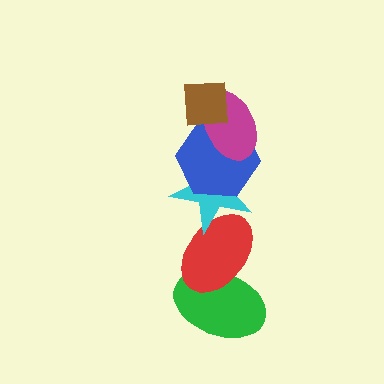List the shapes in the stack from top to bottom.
From top to bottom: the brown square, the magenta ellipse, the blue hexagon, the cyan star, the red ellipse, the green ellipse.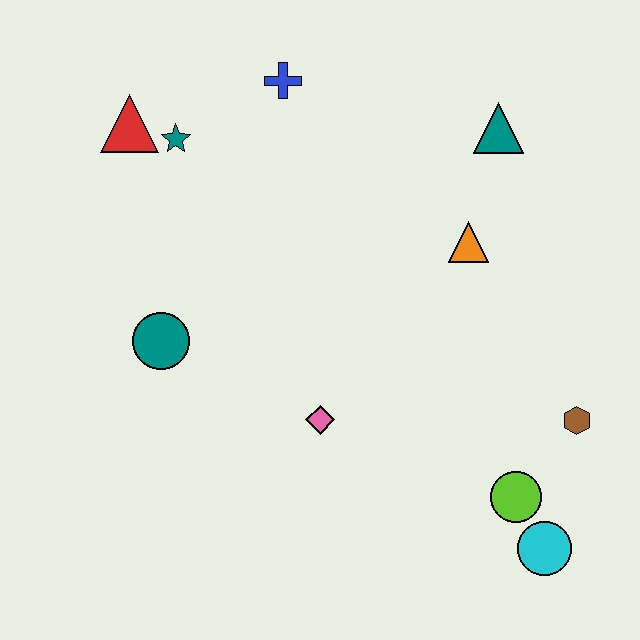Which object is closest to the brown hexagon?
The lime circle is closest to the brown hexagon.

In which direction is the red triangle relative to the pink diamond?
The red triangle is above the pink diamond.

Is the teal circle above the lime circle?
Yes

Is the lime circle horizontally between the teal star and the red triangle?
No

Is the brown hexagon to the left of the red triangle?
No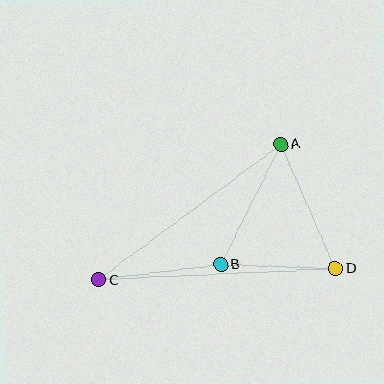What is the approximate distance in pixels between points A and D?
The distance between A and D is approximately 136 pixels.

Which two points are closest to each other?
Points B and D are closest to each other.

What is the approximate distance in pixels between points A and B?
The distance between A and B is approximately 134 pixels.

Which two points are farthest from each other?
Points C and D are farthest from each other.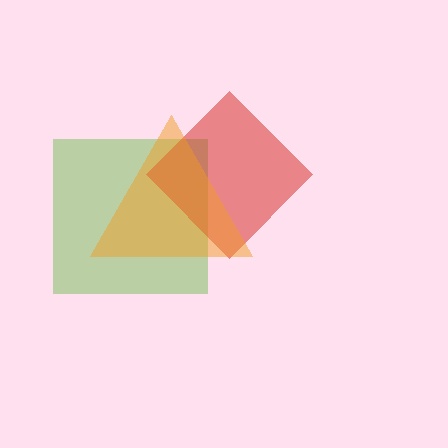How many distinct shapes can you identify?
There are 3 distinct shapes: a lime square, a red diamond, an orange triangle.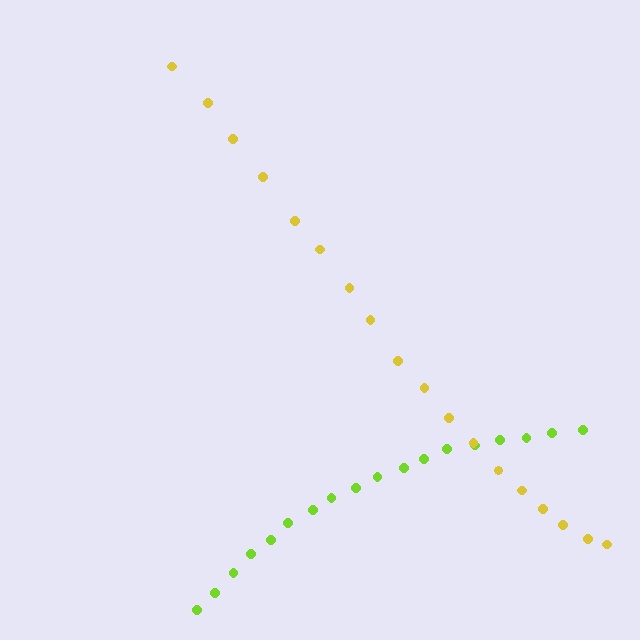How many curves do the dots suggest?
There are 2 distinct paths.